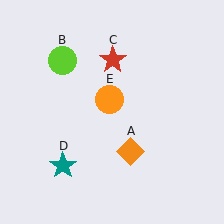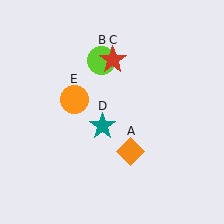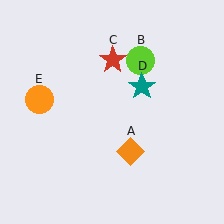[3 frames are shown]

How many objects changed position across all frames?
3 objects changed position: lime circle (object B), teal star (object D), orange circle (object E).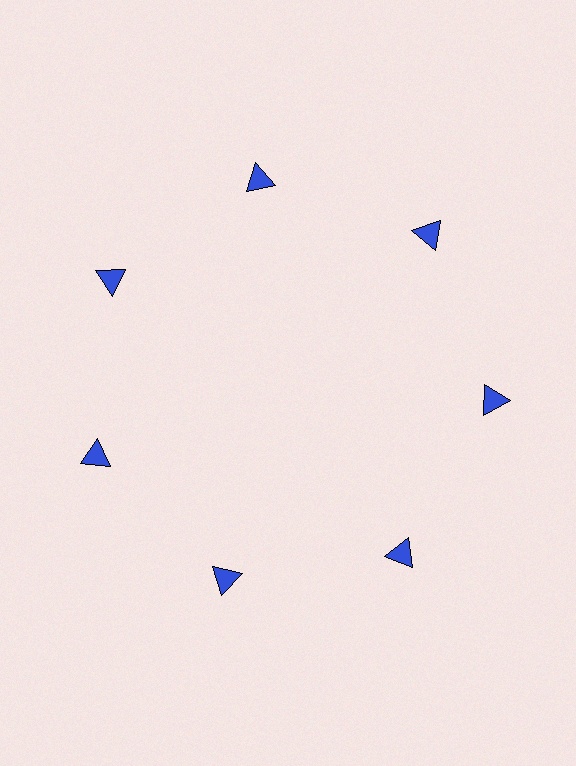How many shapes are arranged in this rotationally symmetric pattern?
There are 7 shapes, arranged in 7 groups of 1.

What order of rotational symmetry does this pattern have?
This pattern has 7-fold rotational symmetry.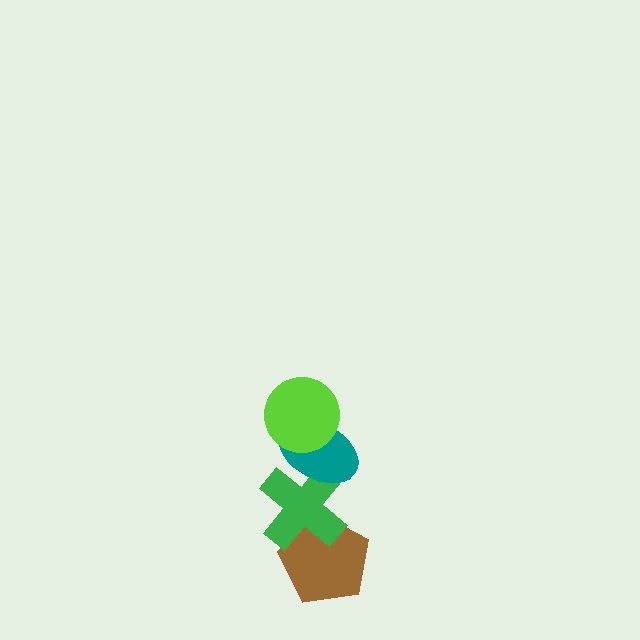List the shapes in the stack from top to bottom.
From top to bottom: the lime circle, the teal ellipse, the green cross, the brown pentagon.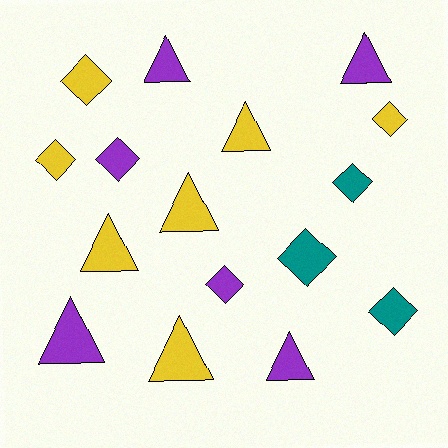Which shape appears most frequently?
Triangle, with 8 objects.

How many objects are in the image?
There are 16 objects.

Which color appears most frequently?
Yellow, with 7 objects.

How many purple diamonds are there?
There are 2 purple diamonds.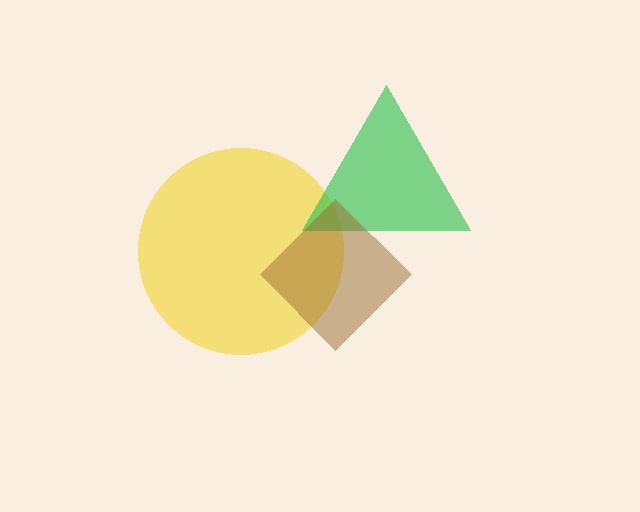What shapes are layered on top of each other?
The layered shapes are: a yellow circle, a green triangle, a brown diamond.